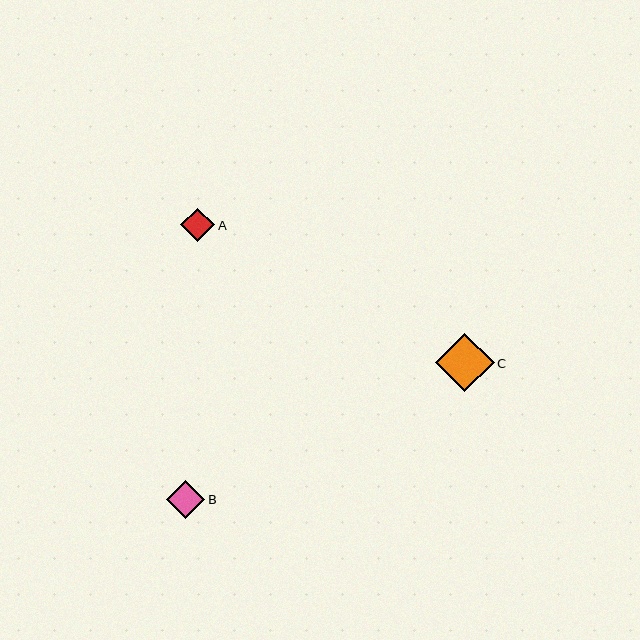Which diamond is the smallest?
Diamond A is the smallest with a size of approximately 34 pixels.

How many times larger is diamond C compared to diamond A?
Diamond C is approximately 1.7 times the size of diamond A.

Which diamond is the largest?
Diamond C is the largest with a size of approximately 59 pixels.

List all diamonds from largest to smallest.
From largest to smallest: C, B, A.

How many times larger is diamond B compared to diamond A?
Diamond B is approximately 1.1 times the size of diamond A.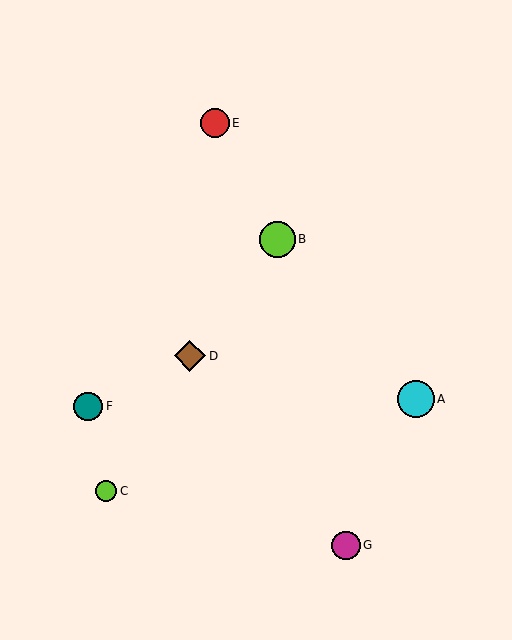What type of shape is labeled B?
Shape B is a lime circle.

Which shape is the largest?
The cyan circle (labeled A) is the largest.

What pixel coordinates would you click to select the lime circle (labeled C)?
Click at (106, 491) to select the lime circle C.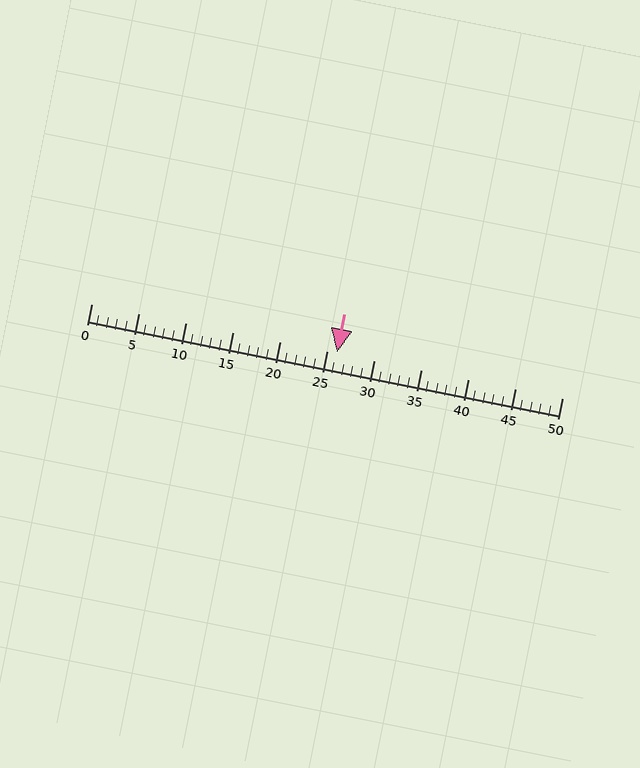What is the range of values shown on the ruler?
The ruler shows values from 0 to 50.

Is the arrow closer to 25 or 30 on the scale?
The arrow is closer to 25.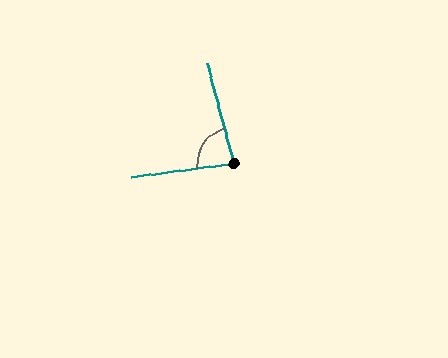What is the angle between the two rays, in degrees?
Approximately 82 degrees.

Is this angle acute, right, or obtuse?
It is acute.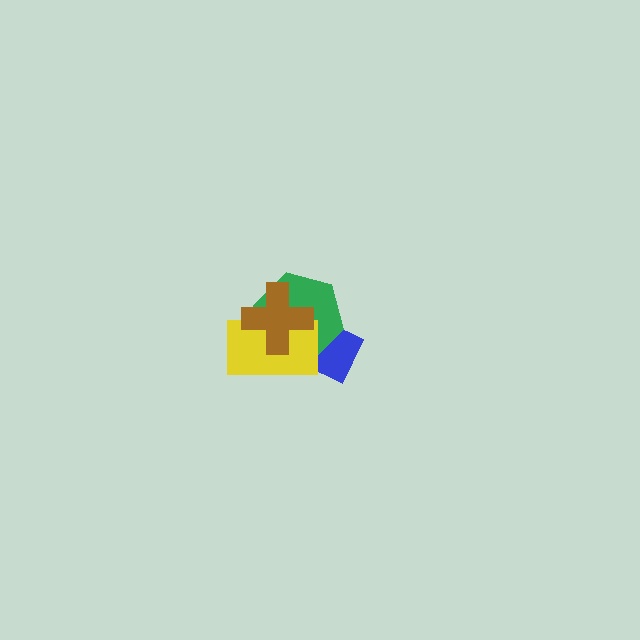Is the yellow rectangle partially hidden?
Yes, it is partially covered by another shape.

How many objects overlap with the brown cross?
3 objects overlap with the brown cross.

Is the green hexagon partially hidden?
Yes, it is partially covered by another shape.